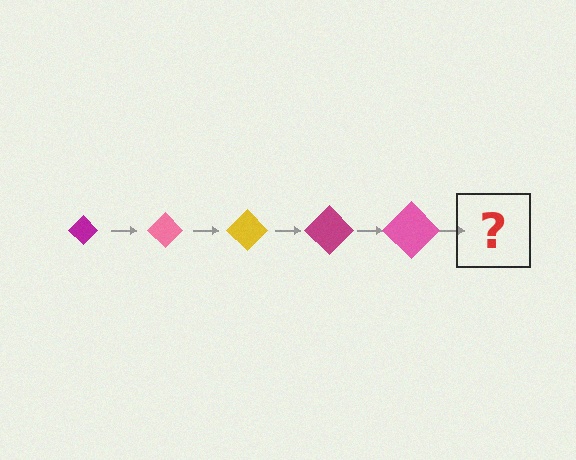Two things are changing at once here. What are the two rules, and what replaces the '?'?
The two rules are that the diamond grows larger each step and the color cycles through magenta, pink, and yellow. The '?' should be a yellow diamond, larger than the previous one.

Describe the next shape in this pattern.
It should be a yellow diamond, larger than the previous one.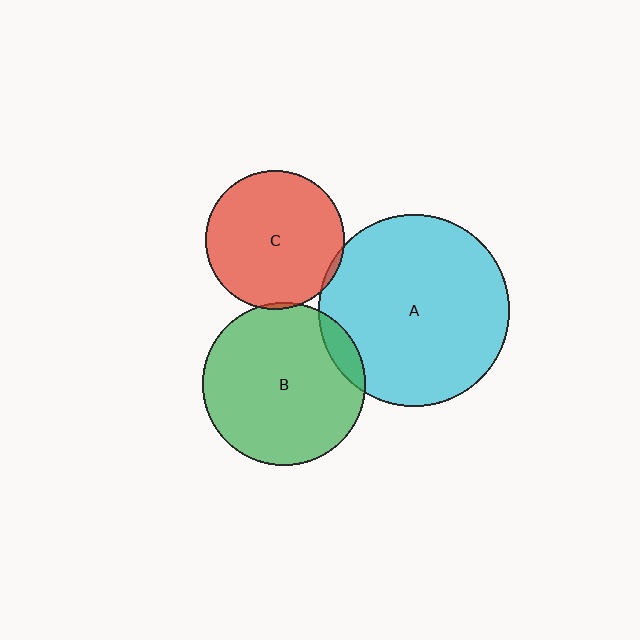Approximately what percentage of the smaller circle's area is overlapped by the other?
Approximately 5%.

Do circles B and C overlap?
Yes.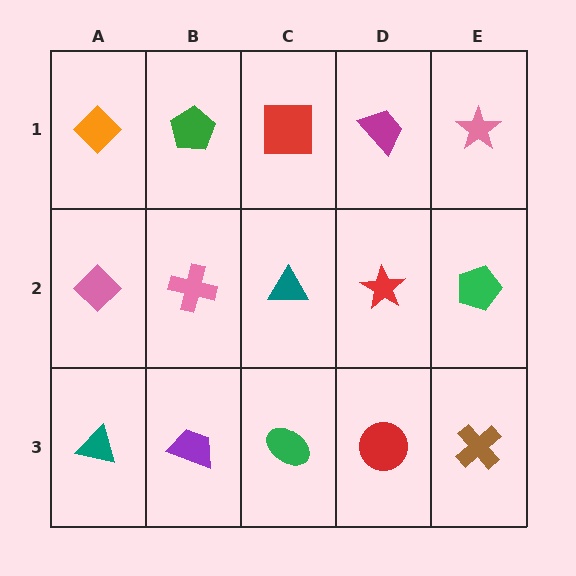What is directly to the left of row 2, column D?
A teal triangle.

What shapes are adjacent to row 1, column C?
A teal triangle (row 2, column C), a green pentagon (row 1, column B), a magenta trapezoid (row 1, column D).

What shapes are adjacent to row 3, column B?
A pink cross (row 2, column B), a teal triangle (row 3, column A), a green ellipse (row 3, column C).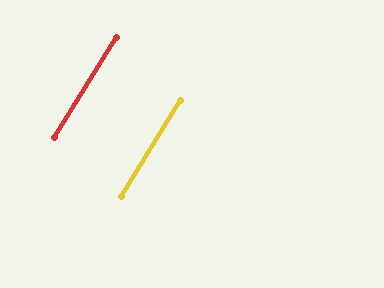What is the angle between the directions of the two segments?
Approximately 1 degree.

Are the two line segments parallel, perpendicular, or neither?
Parallel — their directions differ by only 0.6°.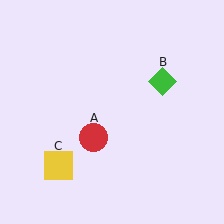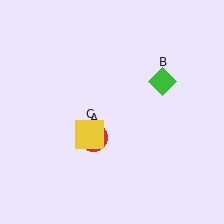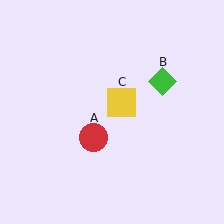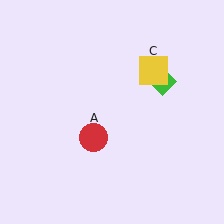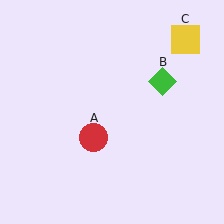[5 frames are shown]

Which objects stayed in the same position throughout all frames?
Red circle (object A) and green diamond (object B) remained stationary.